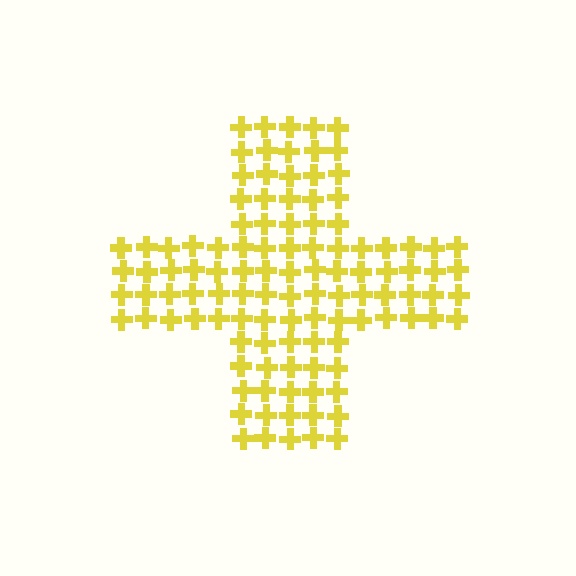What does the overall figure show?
The overall figure shows a cross.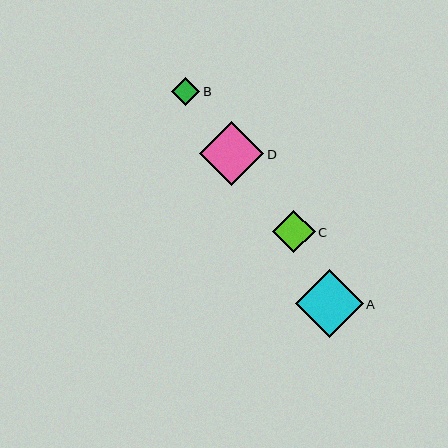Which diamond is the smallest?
Diamond B is the smallest with a size of approximately 28 pixels.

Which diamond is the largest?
Diamond A is the largest with a size of approximately 68 pixels.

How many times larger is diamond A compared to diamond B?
Diamond A is approximately 2.4 times the size of diamond B.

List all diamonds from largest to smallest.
From largest to smallest: A, D, C, B.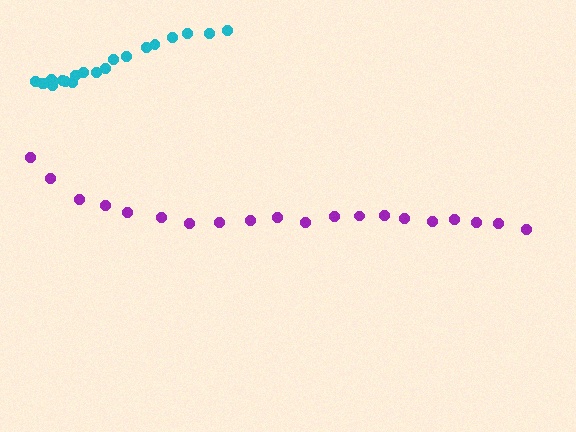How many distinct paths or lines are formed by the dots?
There are 2 distinct paths.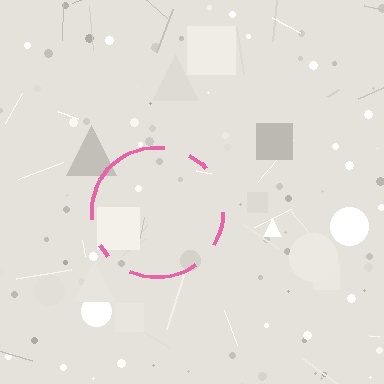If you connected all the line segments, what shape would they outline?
They would outline a circle.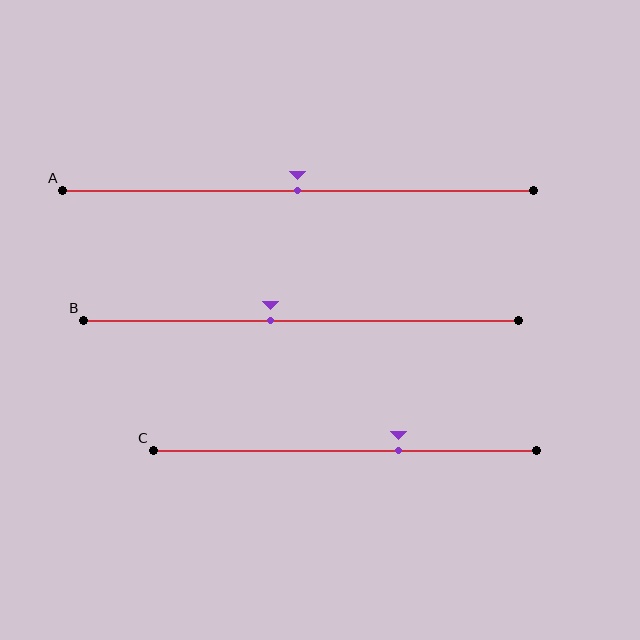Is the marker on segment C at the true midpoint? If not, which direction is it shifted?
No, the marker on segment C is shifted to the right by about 14% of the segment length.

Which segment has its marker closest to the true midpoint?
Segment A has its marker closest to the true midpoint.